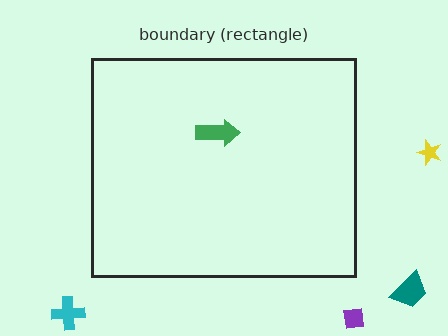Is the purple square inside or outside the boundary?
Outside.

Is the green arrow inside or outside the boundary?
Inside.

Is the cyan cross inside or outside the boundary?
Outside.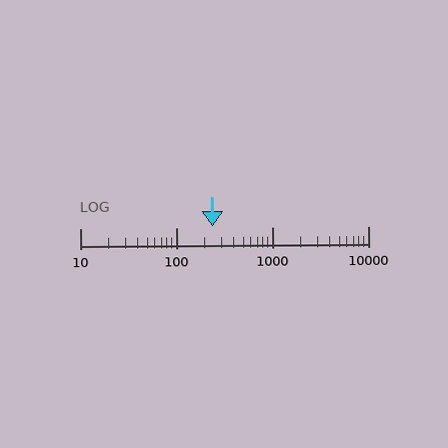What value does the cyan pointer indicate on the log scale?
The pointer indicates approximately 240.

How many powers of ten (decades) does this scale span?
The scale spans 3 decades, from 10 to 10000.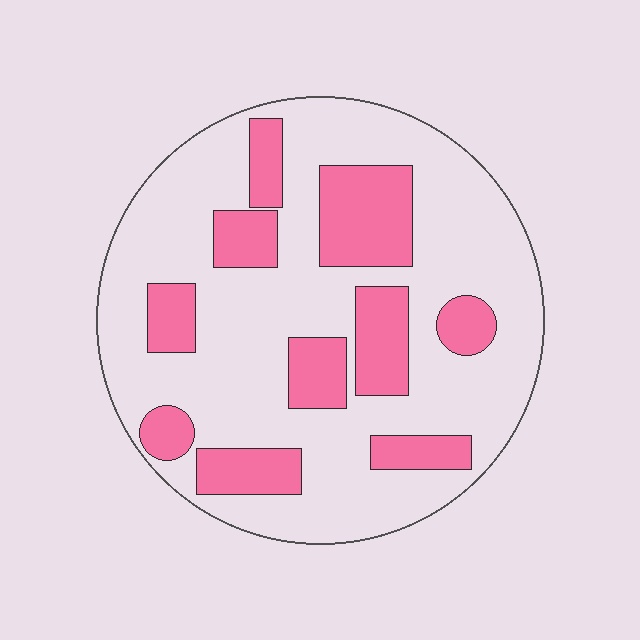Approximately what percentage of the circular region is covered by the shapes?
Approximately 30%.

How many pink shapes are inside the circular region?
10.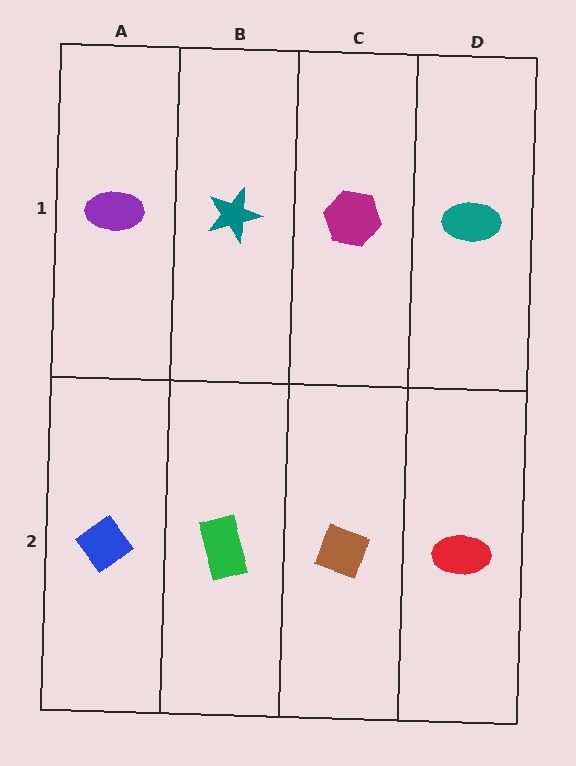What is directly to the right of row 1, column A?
A teal star.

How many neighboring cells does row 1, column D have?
2.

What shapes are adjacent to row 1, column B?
A green rectangle (row 2, column B), a purple ellipse (row 1, column A), a magenta hexagon (row 1, column C).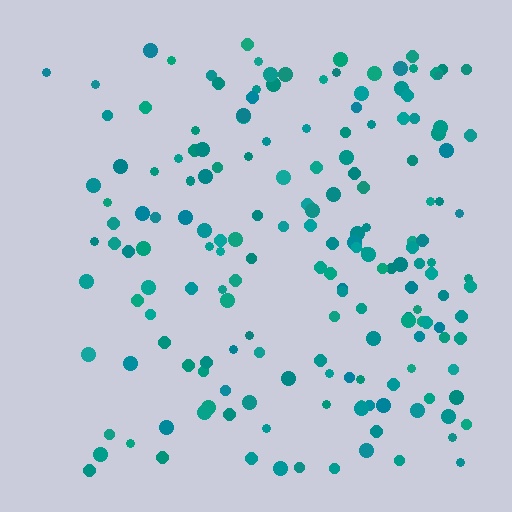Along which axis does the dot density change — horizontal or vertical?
Horizontal.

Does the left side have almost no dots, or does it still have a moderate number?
Still a moderate number, just noticeably fewer than the right.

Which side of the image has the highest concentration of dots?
The right.